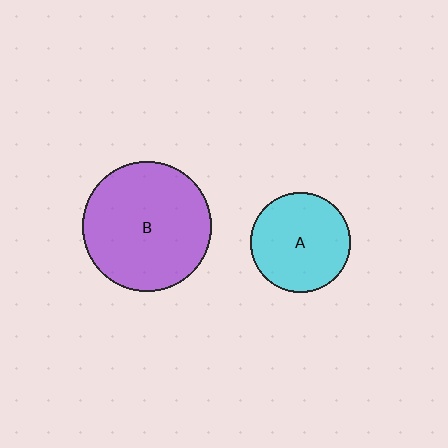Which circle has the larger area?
Circle B (purple).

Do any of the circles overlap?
No, none of the circles overlap.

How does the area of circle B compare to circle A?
Approximately 1.7 times.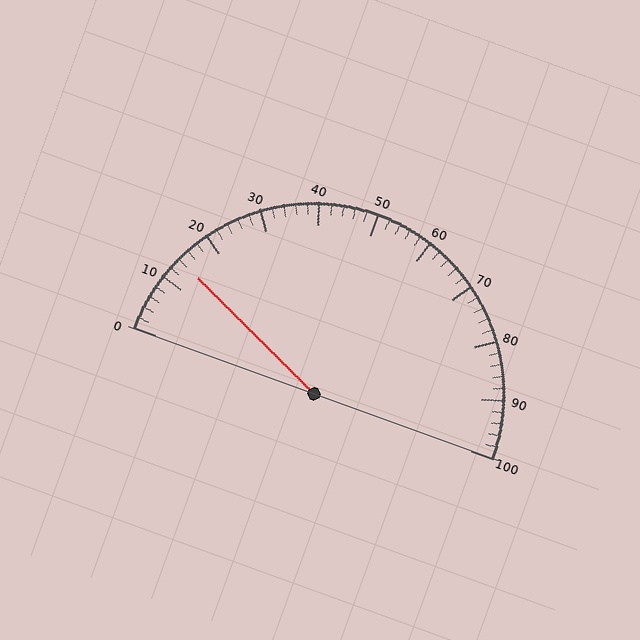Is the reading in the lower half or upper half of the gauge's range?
The reading is in the lower half of the range (0 to 100).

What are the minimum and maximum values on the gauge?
The gauge ranges from 0 to 100.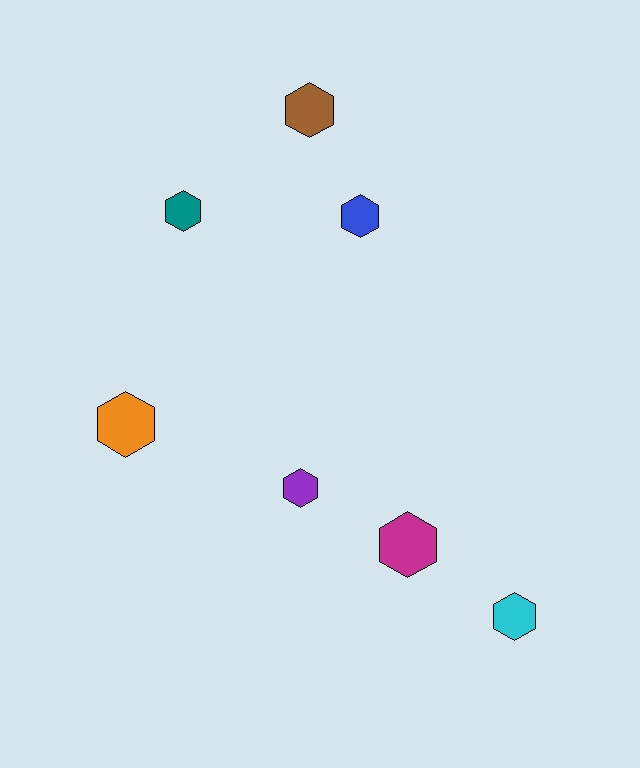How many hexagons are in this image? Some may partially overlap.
There are 7 hexagons.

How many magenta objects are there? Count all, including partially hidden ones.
There is 1 magenta object.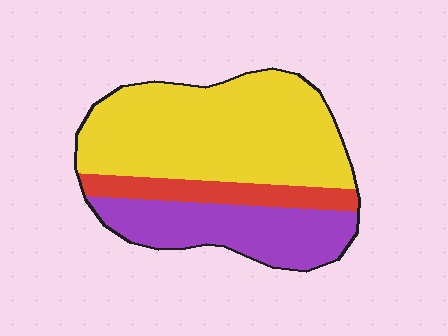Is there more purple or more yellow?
Yellow.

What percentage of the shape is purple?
Purple takes up about one quarter (1/4) of the shape.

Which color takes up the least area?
Red, at roughly 15%.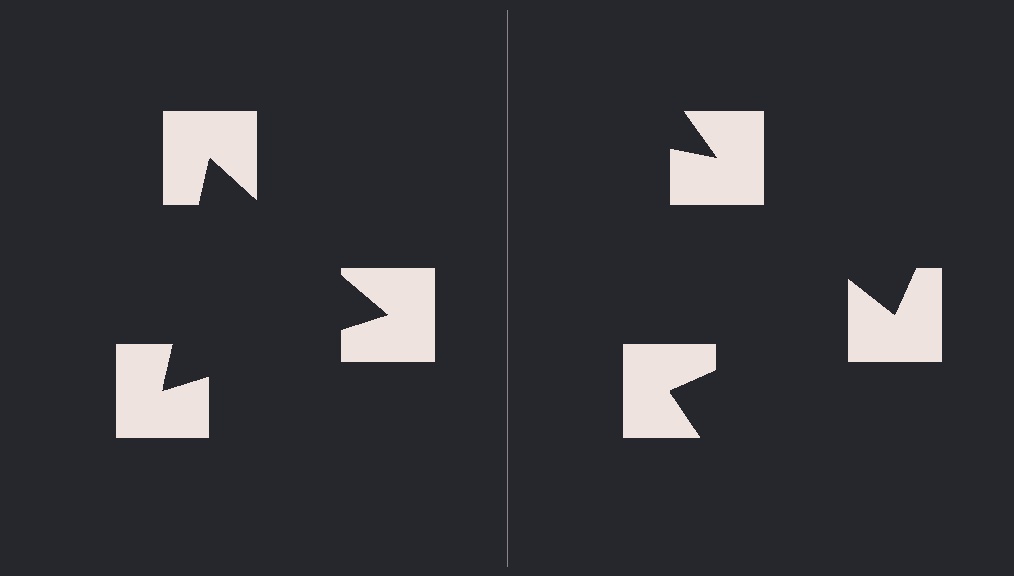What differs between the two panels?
The notched squares are positioned identically on both sides; only the wedge orientations differ. On the left they align to a triangle; on the right they are misaligned.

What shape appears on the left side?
An illusory triangle.